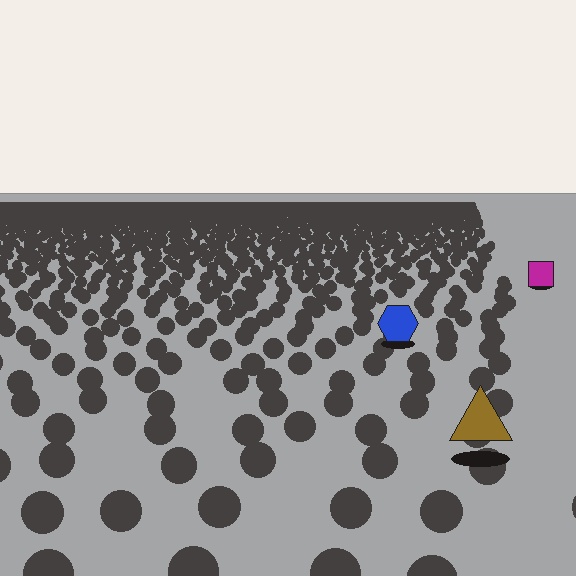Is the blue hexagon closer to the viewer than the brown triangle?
No. The brown triangle is closer — you can tell from the texture gradient: the ground texture is coarser near it.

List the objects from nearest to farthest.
From nearest to farthest: the brown triangle, the blue hexagon, the magenta square.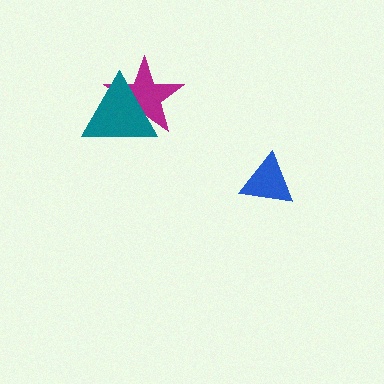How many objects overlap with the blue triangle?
0 objects overlap with the blue triangle.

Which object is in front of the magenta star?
The teal triangle is in front of the magenta star.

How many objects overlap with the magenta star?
1 object overlaps with the magenta star.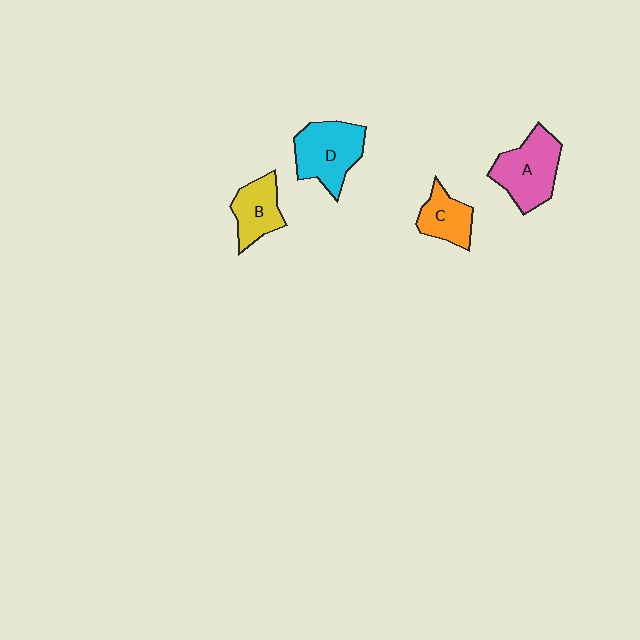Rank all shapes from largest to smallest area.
From largest to smallest: A (pink), D (cyan), B (yellow), C (orange).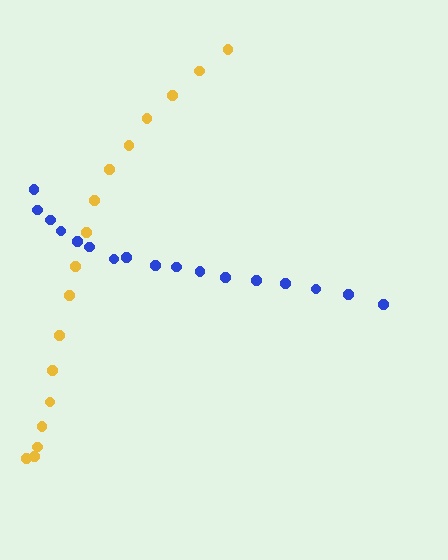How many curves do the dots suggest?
There are 2 distinct paths.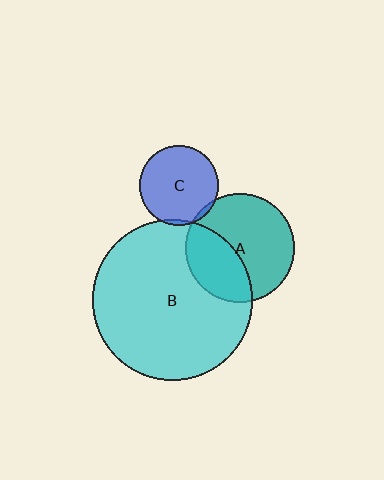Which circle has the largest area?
Circle B (cyan).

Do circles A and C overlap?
Yes.